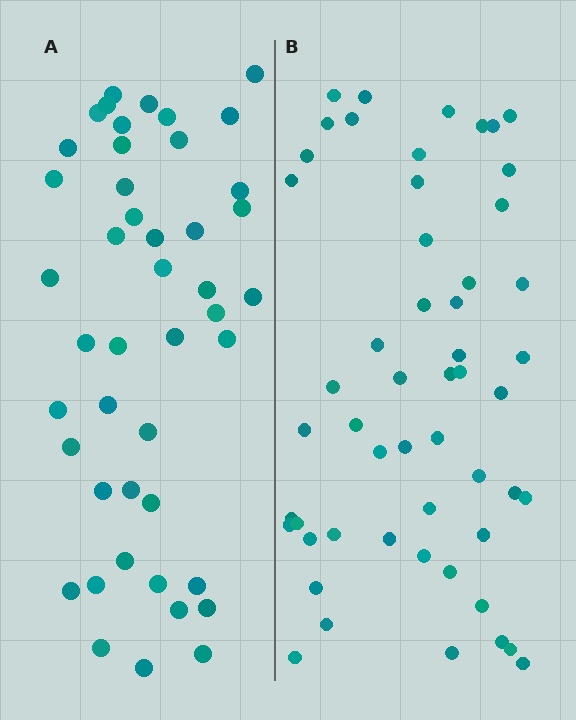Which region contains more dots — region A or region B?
Region B (the right region) has more dots.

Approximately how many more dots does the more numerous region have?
Region B has roughly 8 or so more dots than region A.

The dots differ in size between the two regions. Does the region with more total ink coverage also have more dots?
No. Region A has more total ink coverage because its dots are larger, but region B actually contains more individual dots. Total area can be misleading — the number of items is what matters here.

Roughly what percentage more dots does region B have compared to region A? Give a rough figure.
About 20% more.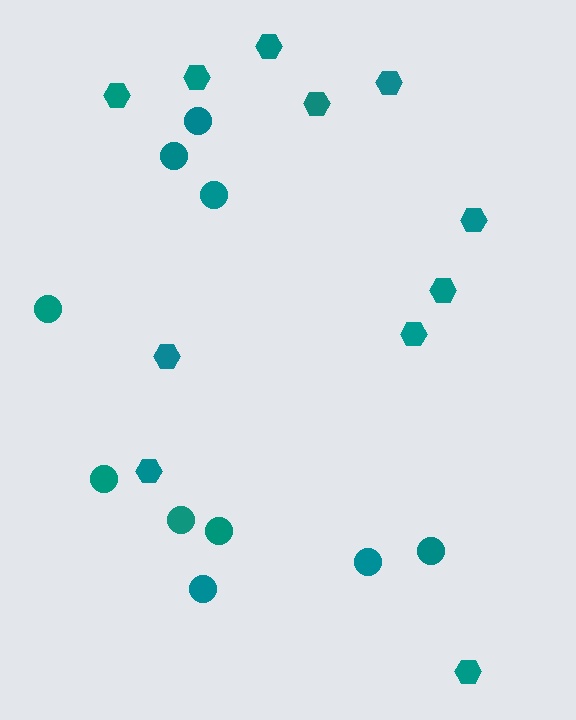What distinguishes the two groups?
There are 2 groups: one group of circles (10) and one group of hexagons (11).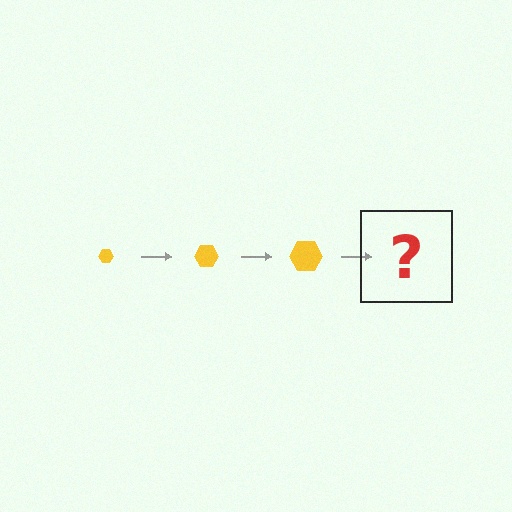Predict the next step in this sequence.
The next step is a yellow hexagon, larger than the previous one.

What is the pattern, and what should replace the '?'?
The pattern is that the hexagon gets progressively larger each step. The '?' should be a yellow hexagon, larger than the previous one.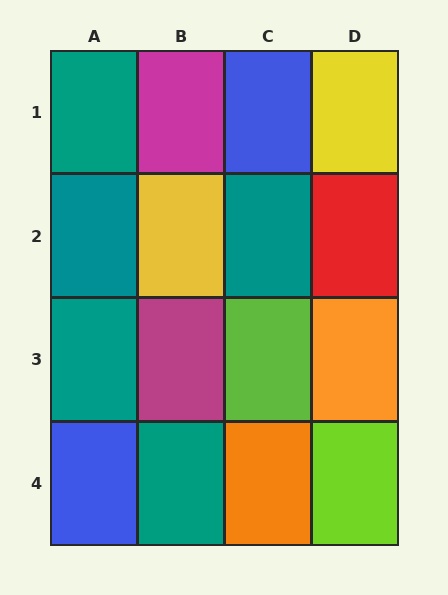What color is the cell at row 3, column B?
Magenta.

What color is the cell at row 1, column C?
Blue.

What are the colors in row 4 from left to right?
Blue, teal, orange, lime.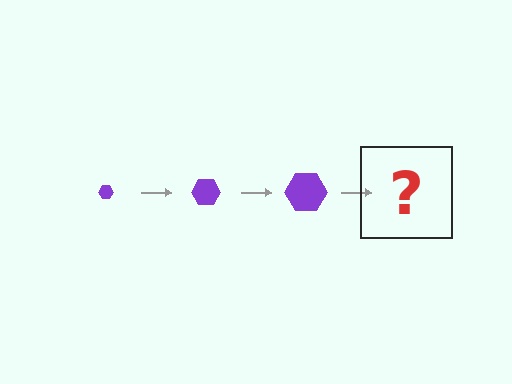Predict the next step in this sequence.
The next step is a purple hexagon, larger than the previous one.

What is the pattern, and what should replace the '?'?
The pattern is that the hexagon gets progressively larger each step. The '?' should be a purple hexagon, larger than the previous one.